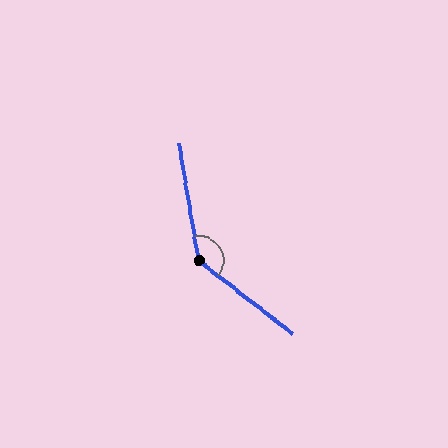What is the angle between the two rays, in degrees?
Approximately 137 degrees.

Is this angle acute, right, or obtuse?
It is obtuse.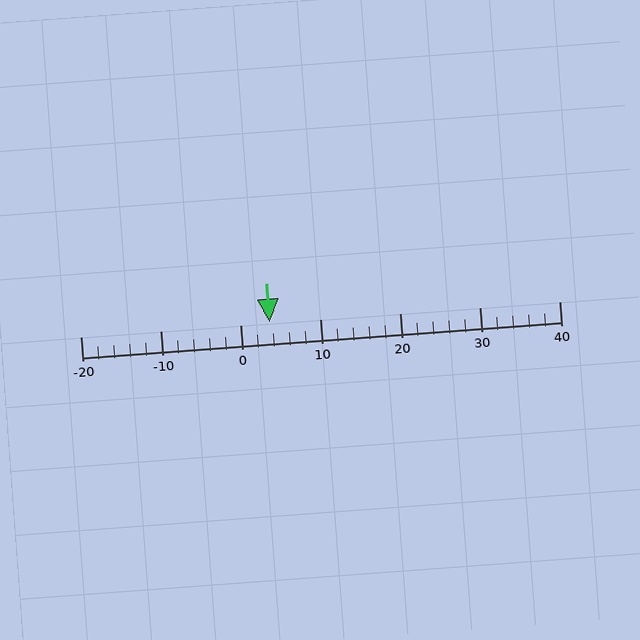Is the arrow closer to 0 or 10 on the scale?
The arrow is closer to 0.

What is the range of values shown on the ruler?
The ruler shows values from -20 to 40.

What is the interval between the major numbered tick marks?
The major tick marks are spaced 10 units apart.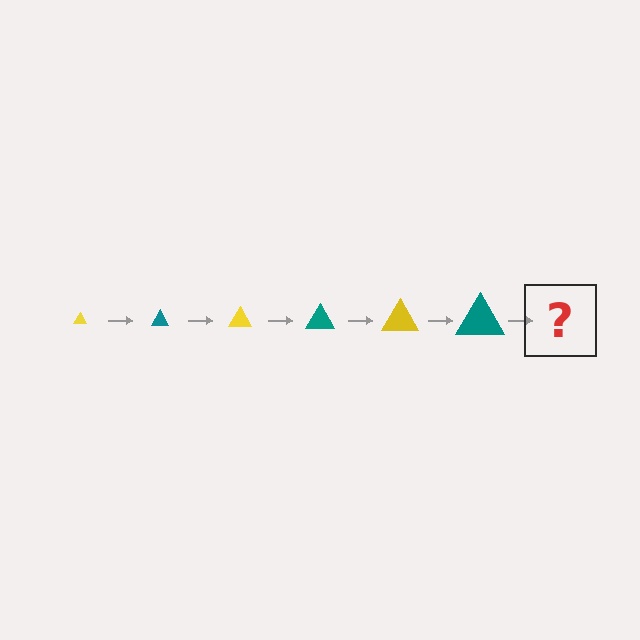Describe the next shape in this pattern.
It should be a yellow triangle, larger than the previous one.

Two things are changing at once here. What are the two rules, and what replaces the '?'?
The two rules are that the triangle grows larger each step and the color cycles through yellow and teal. The '?' should be a yellow triangle, larger than the previous one.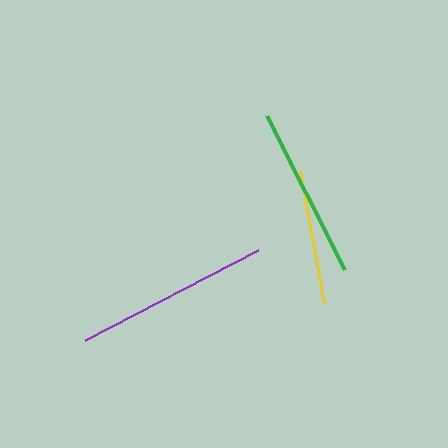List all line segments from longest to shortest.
From longest to shortest: purple, green, yellow.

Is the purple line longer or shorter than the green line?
The purple line is longer than the green line.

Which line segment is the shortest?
The yellow line is the shortest at approximately 134 pixels.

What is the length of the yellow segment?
The yellow segment is approximately 134 pixels long.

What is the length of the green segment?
The green segment is approximately 173 pixels long.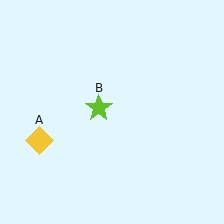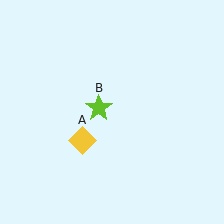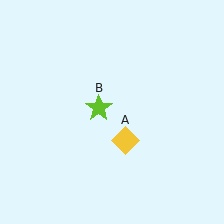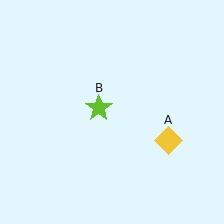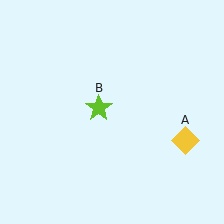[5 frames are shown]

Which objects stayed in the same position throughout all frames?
Lime star (object B) remained stationary.